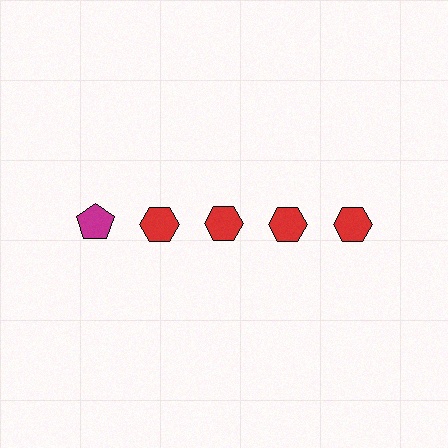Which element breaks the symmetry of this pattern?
The magenta pentagon in the top row, leftmost column breaks the symmetry. All other shapes are red hexagons.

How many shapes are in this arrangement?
There are 5 shapes arranged in a grid pattern.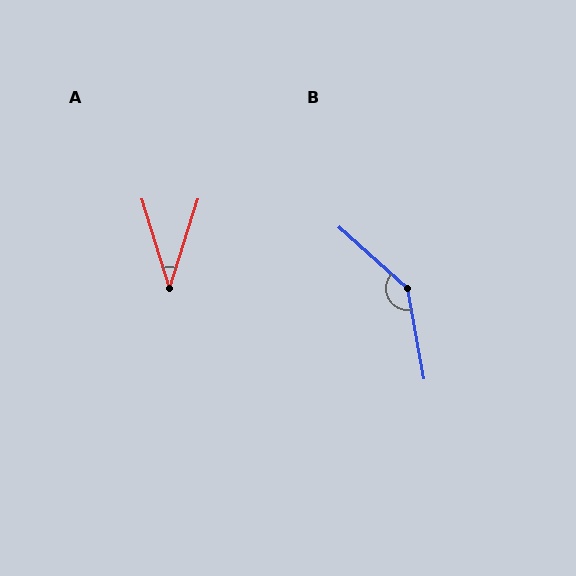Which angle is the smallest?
A, at approximately 35 degrees.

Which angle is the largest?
B, at approximately 142 degrees.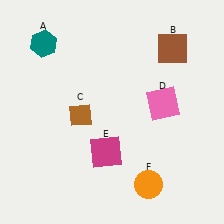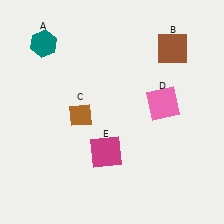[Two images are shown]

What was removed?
The orange circle (F) was removed in Image 2.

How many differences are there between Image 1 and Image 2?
There is 1 difference between the two images.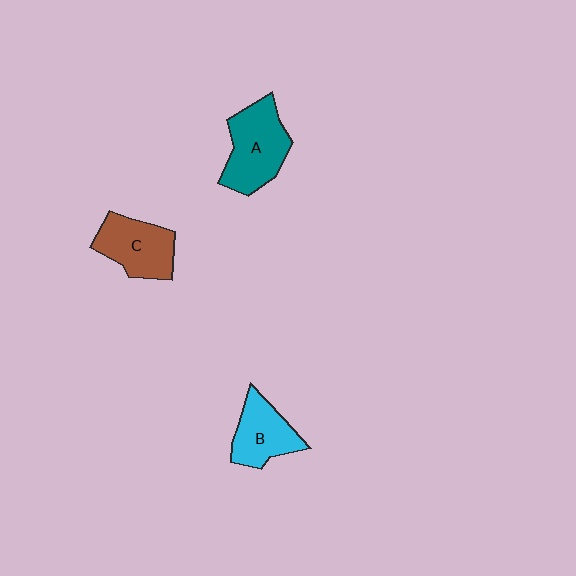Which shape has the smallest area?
Shape B (cyan).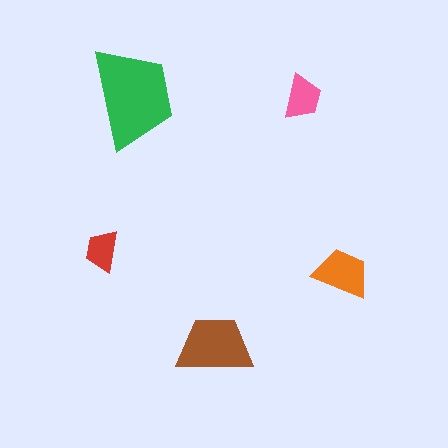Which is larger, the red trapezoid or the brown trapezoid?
The brown one.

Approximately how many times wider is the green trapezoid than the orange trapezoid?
About 2 times wider.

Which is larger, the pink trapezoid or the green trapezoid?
The green one.